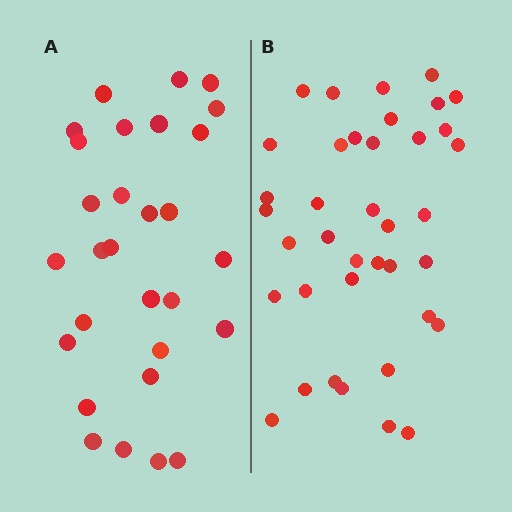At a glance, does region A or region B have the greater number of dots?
Region B (the right region) has more dots.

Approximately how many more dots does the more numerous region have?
Region B has roughly 8 or so more dots than region A.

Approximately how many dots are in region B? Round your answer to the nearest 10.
About 40 dots. (The exact count is 38, which rounds to 40.)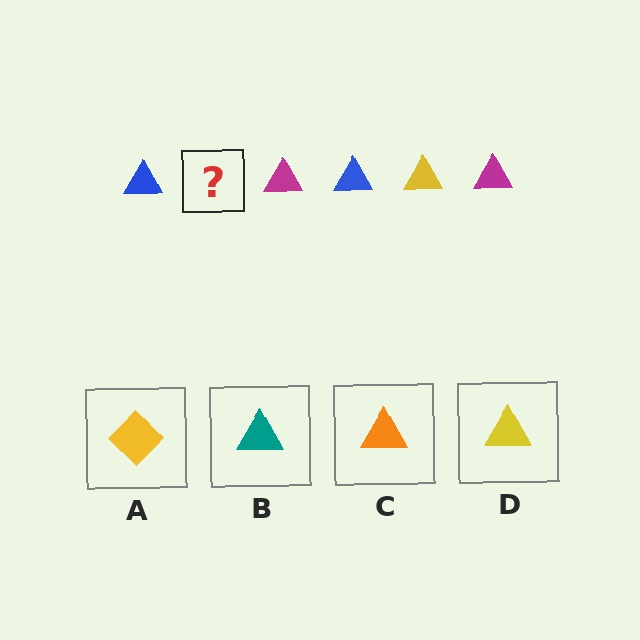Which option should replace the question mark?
Option D.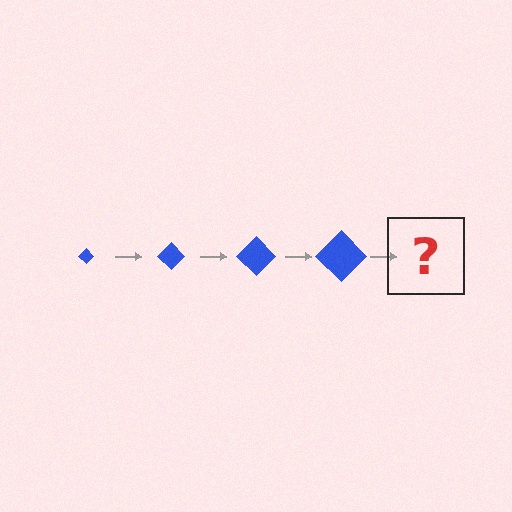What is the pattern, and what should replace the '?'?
The pattern is that the diamond gets progressively larger each step. The '?' should be a blue diamond, larger than the previous one.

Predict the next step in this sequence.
The next step is a blue diamond, larger than the previous one.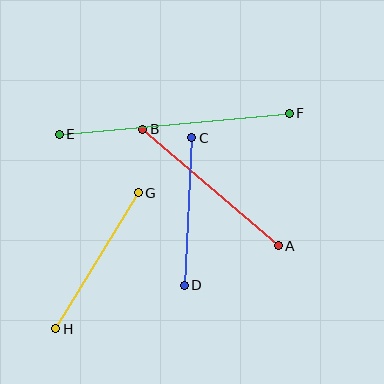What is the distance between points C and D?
The distance is approximately 148 pixels.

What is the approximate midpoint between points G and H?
The midpoint is at approximately (97, 261) pixels.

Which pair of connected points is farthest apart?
Points E and F are farthest apart.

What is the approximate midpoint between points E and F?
The midpoint is at approximately (174, 124) pixels.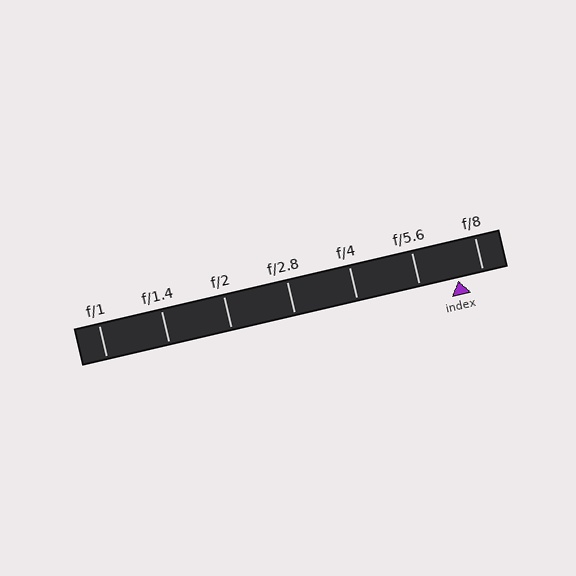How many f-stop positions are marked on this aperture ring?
There are 7 f-stop positions marked.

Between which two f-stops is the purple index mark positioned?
The index mark is between f/5.6 and f/8.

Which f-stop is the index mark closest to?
The index mark is closest to f/8.